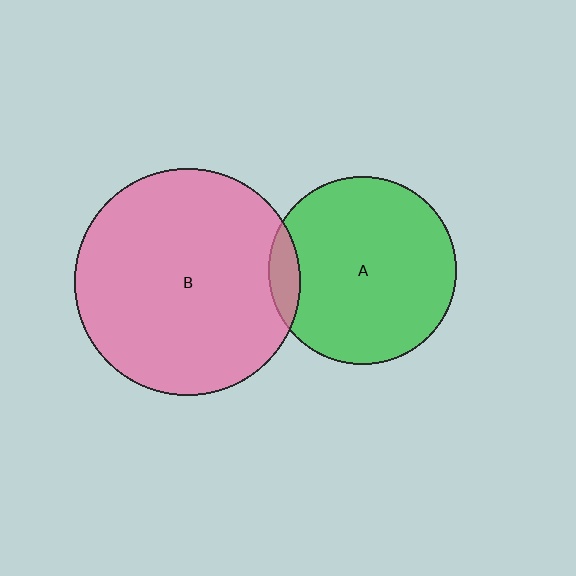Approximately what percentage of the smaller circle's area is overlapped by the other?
Approximately 10%.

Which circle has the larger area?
Circle B (pink).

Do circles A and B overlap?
Yes.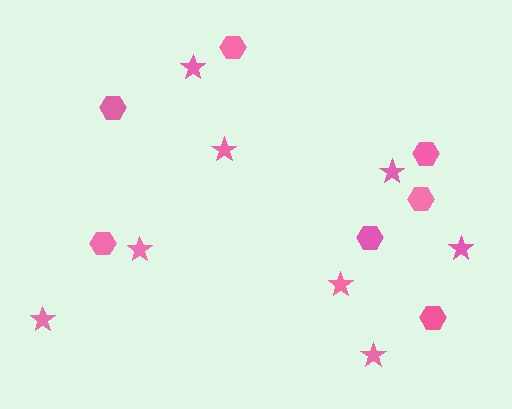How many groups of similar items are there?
There are 2 groups: one group of hexagons (7) and one group of stars (8).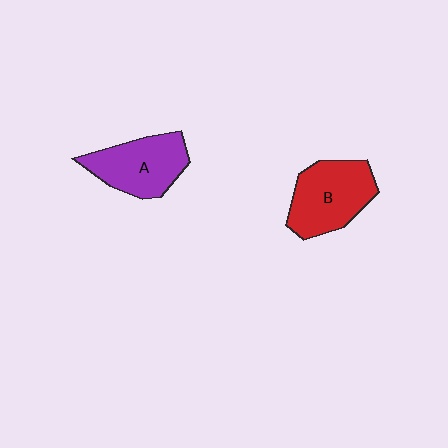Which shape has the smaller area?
Shape A (purple).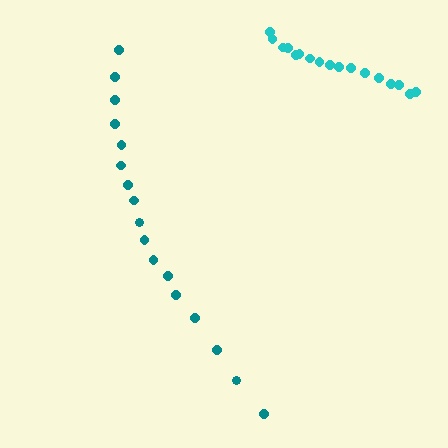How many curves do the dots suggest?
There are 2 distinct paths.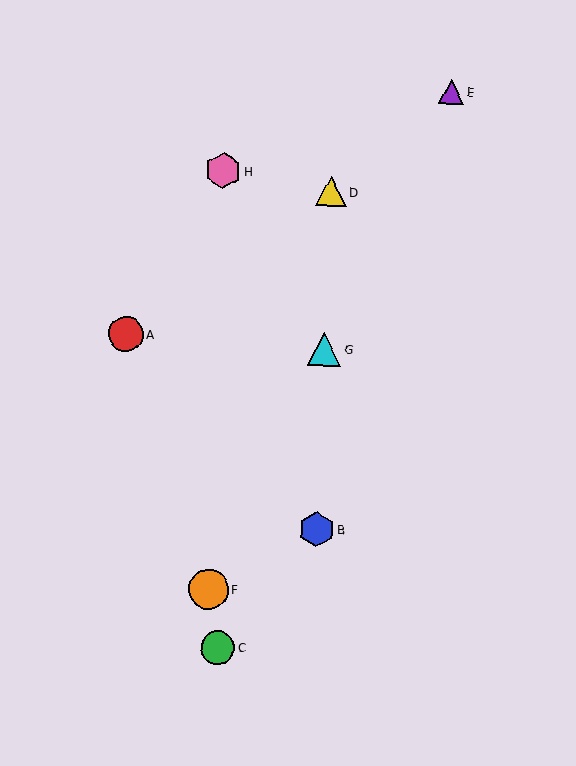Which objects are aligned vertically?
Objects B, D, G are aligned vertically.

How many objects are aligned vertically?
3 objects (B, D, G) are aligned vertically.